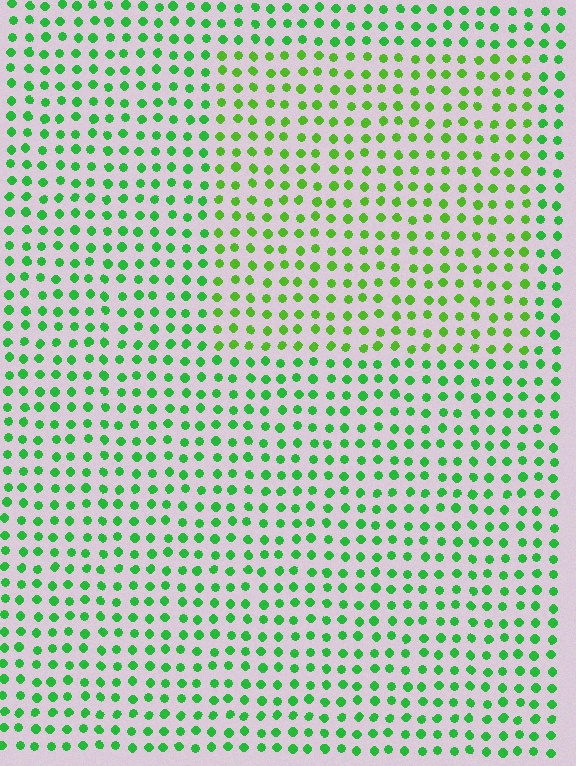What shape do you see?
I see a rectangle.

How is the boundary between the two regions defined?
The boundary is defined purely by a slight shift in hue (about 25 degrees). Spacing, size, and orientation are identical on both sides.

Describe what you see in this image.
The image is filled with small green elements in a uniform arrangement. A rectangle-shaped region is visible where the elements are tinted to a slightly different hue, forming a subtle color boundary.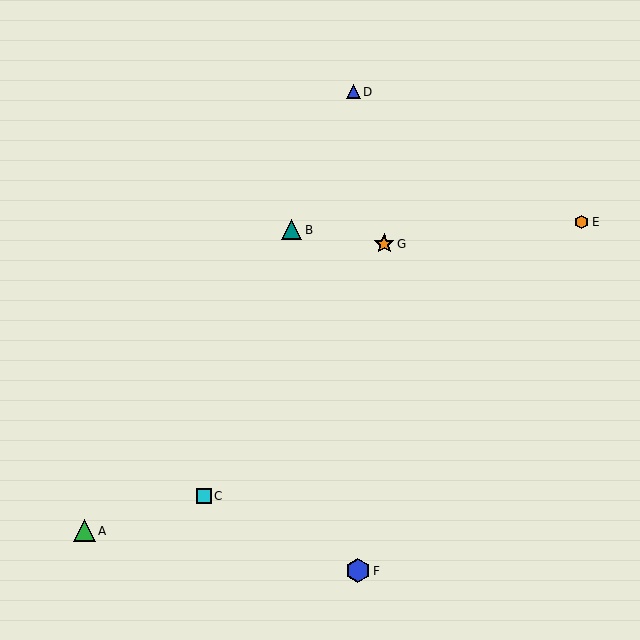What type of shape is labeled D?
Shape D is a blue triangle.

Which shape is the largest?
The blue hexagon (labeled F) is the largest.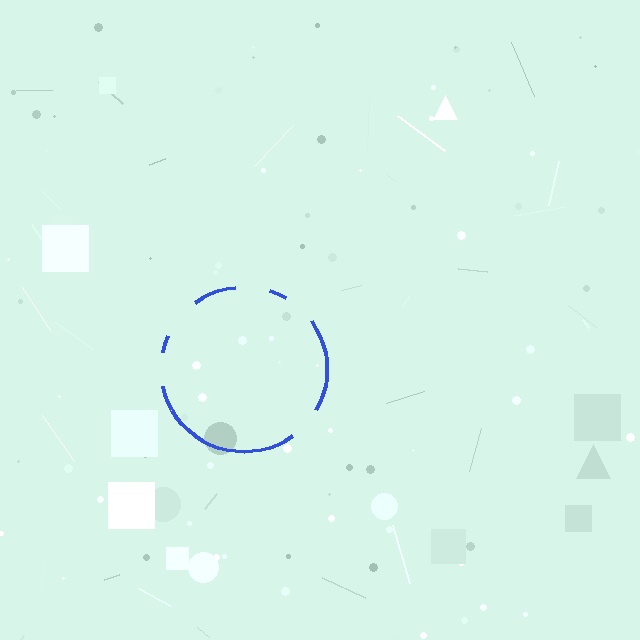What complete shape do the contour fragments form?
The contour fragments form a circle.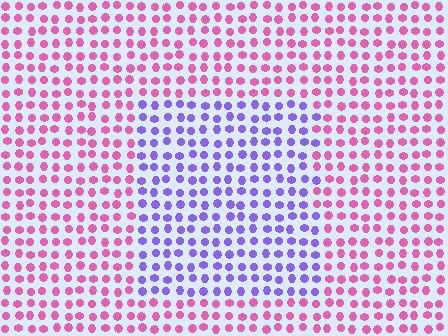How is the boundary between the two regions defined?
The boundary is defined purely by a slight shift in hue (about 62 degrees). Spacing, size, and orientation are identical on both sides.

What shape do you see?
I see a rectangle.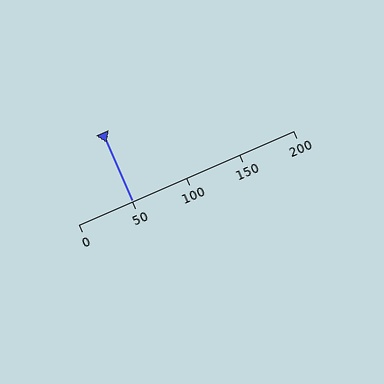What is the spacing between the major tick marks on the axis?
The major ticks are spaced 50 apart.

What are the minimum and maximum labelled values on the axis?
The axis runs from 0 to 200.